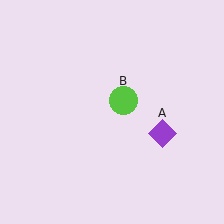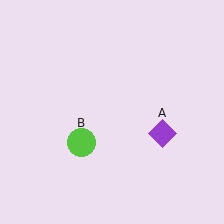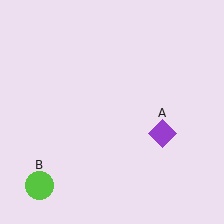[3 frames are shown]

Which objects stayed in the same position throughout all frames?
Purple diamond (object A) remained stationary.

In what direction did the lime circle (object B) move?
The lime circle (object B) moved down and to the left.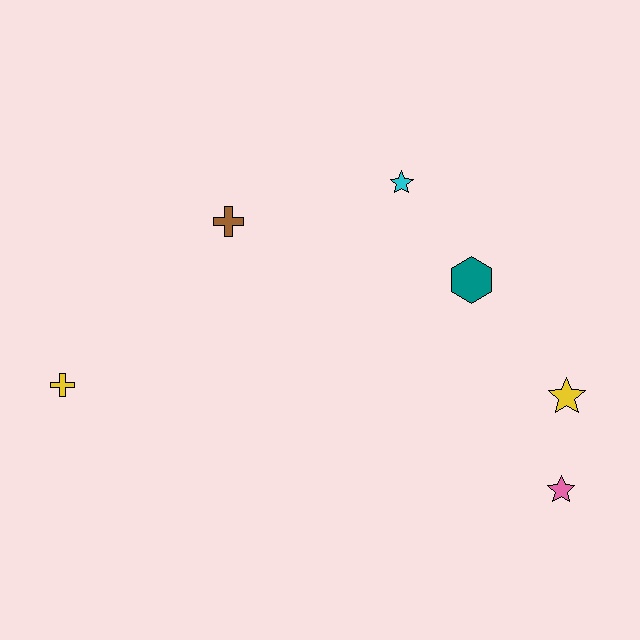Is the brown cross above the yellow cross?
Yes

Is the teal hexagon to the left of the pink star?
Yes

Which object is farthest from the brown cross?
The pink star is farthest from the brown cross.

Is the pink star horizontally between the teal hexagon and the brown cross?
No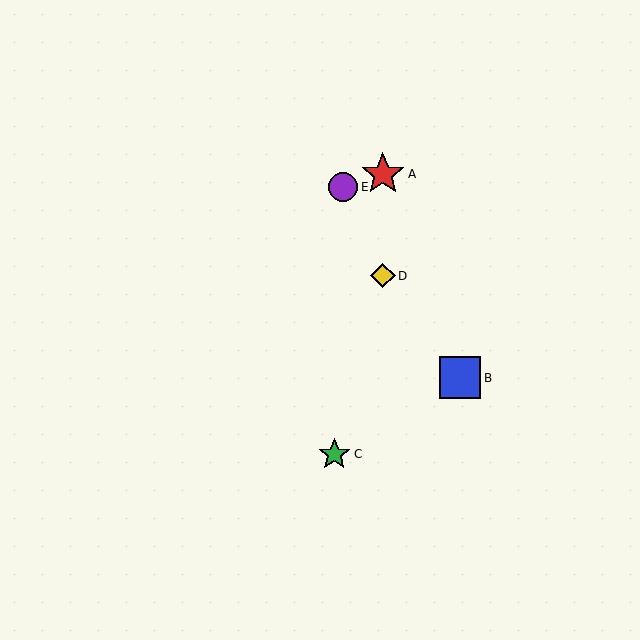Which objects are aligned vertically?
Objects A, D are aligned vertically.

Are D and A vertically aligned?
Yes, both are at x≈383.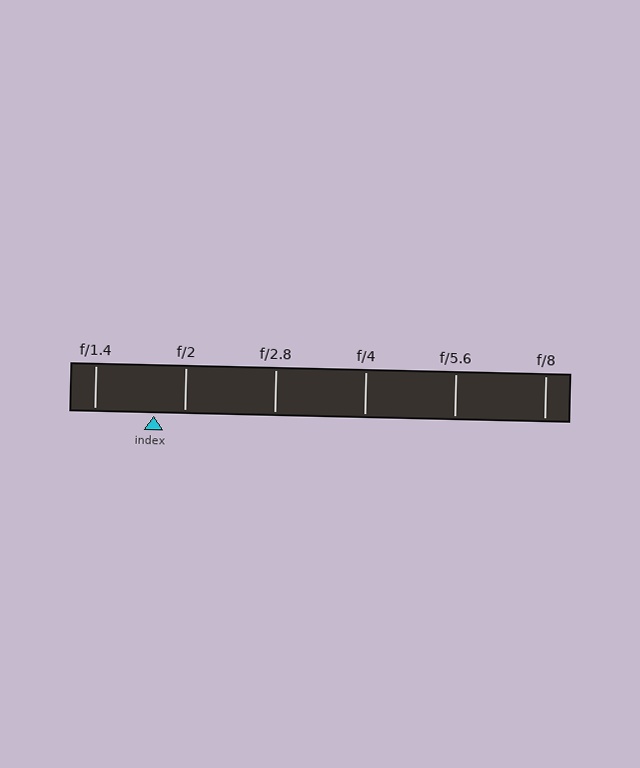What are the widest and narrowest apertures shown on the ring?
The widest aperture shown is f/1.4 and the narrowest is f/8.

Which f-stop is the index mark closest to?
The index mark is closest to f/2.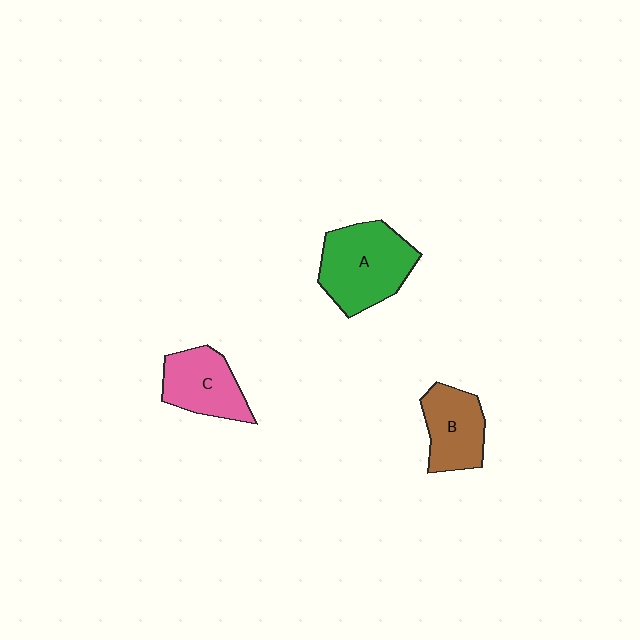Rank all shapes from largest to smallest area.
From largest to smallest: A (green), C (pink), B (brown).